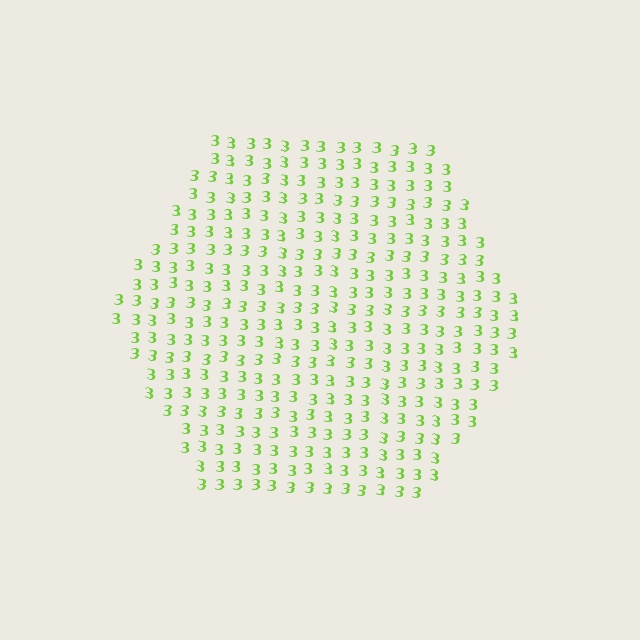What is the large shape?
The large shape is a hexagon.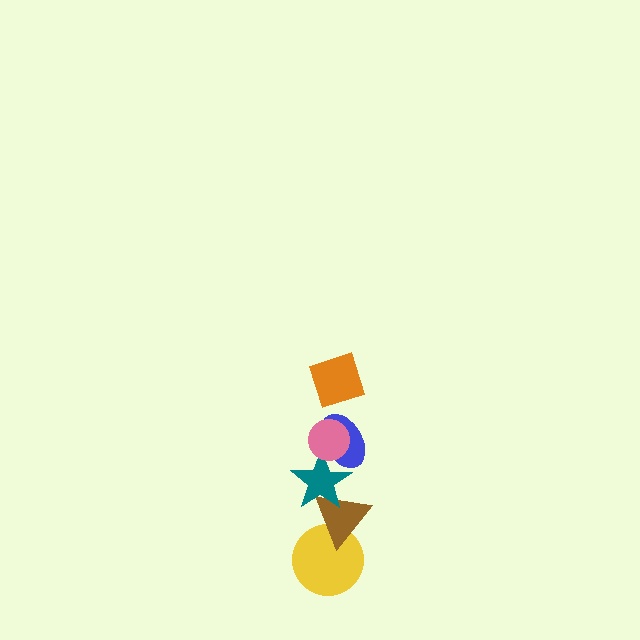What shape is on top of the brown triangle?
The teal star is on top of the brown triangle.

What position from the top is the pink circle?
The pink circle is 2nd from the top.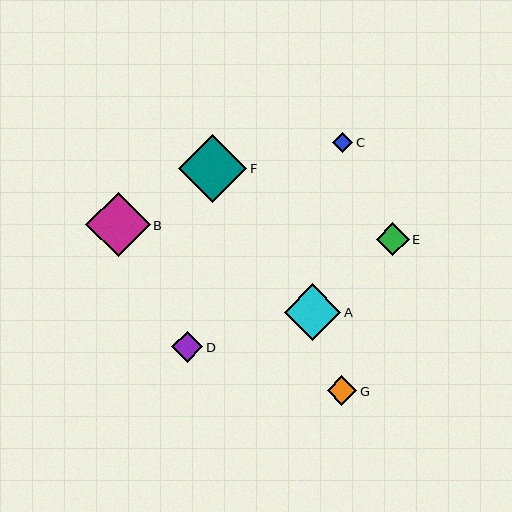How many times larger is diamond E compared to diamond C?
Diamond E is approximately 1.6 times the size of diamond C.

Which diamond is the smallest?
Diamond C is the smallest with a size of approximately 20 pixels.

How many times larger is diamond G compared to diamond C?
Diamond G is approximately 1.4 times the size of diamond C.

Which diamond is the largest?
Diamond F is the largest with a size of approximately 68 pixels.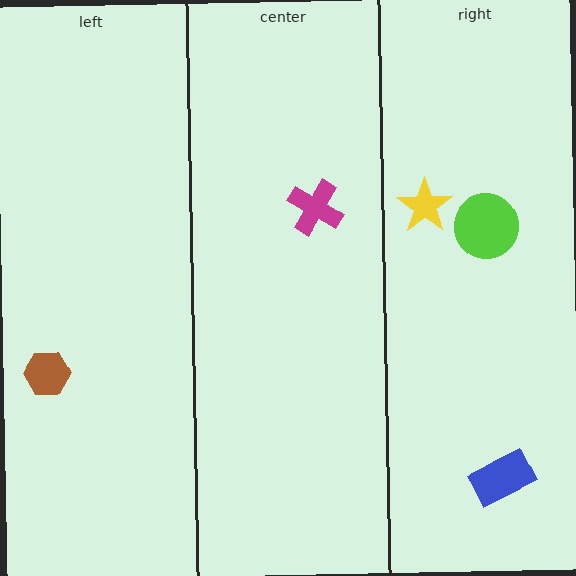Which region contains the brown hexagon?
The left region.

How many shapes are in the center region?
1.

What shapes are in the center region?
The magenta cross.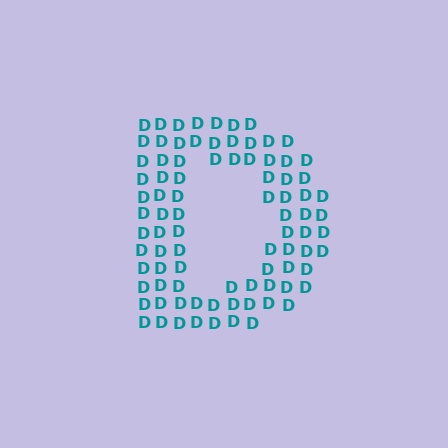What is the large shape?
The large shape is the letter D.